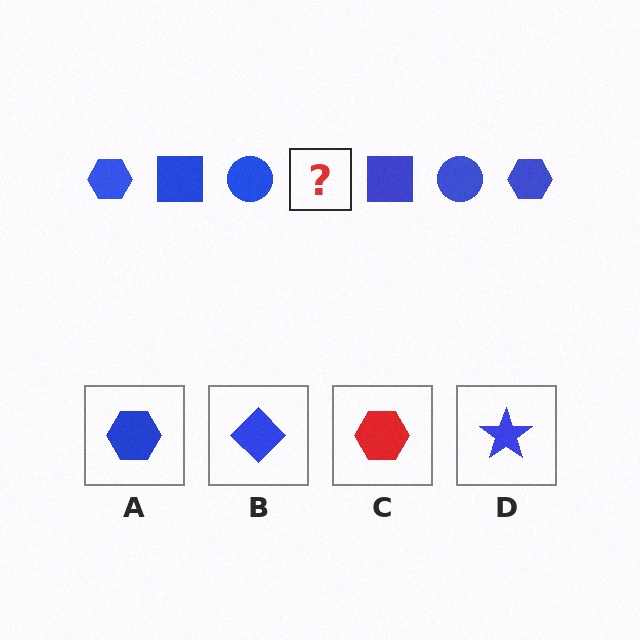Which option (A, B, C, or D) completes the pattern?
A.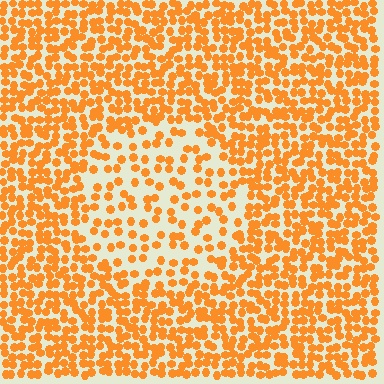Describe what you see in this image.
The image contains small orange elements arranged at two different densities. A circle-shaped region is visible where the elements are less densely packed than the surrounding area.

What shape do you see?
I see a circle.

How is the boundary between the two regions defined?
The boundary is defined by a change in element density (approximately 2.1x ratio). All elements are the same color, size, and shape.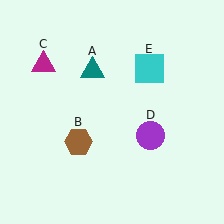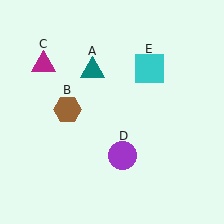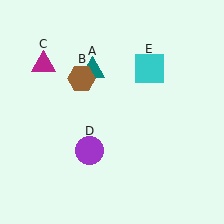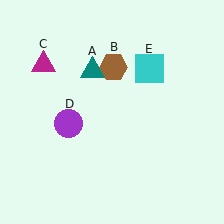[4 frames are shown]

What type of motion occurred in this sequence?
The brown hexagon (object B), purple circle (object D) rotated clockwise around the center of the scene.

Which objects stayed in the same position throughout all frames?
Teal triangle (object A) and magenta triangle (object C) and cyan square (object E) remained stationary.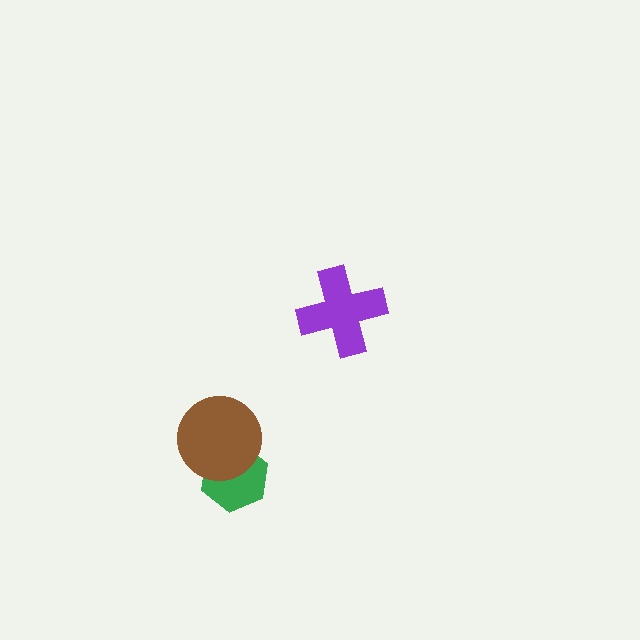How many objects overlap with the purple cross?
0 objects overlap with the purple cross.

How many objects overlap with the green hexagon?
1 object overlaps with the green hexagon.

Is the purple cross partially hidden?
No, no other shape covers it.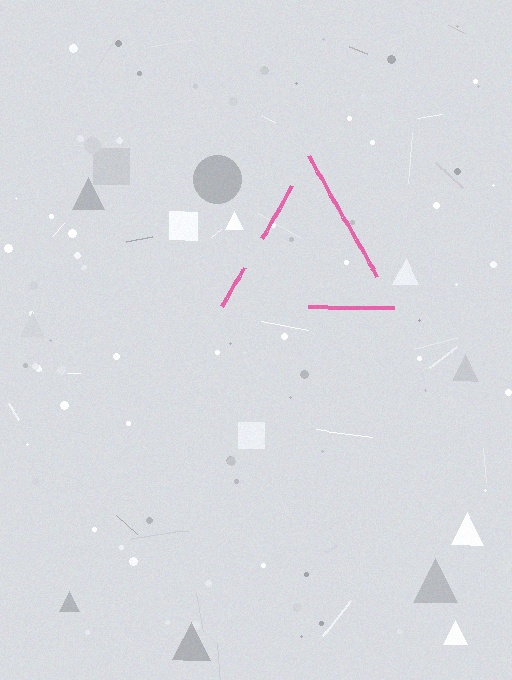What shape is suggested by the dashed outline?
The dashed outline suggests a triangle.